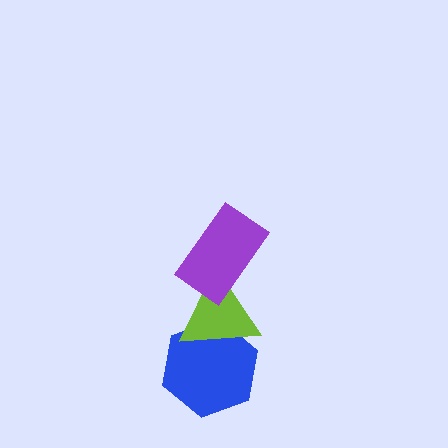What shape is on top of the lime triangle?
The purple rectangle is on top of the lime triangle.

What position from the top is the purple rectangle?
The purple rectangle is 1st from the top.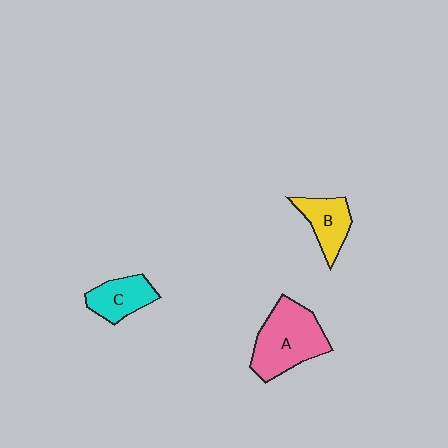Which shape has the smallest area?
Shape B (yellow).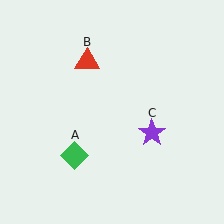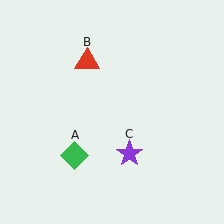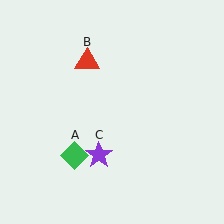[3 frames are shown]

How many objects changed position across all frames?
1 object changed position: purple star (object C).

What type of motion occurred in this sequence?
The purple star (object C) rotated clockwise around the center of the scene.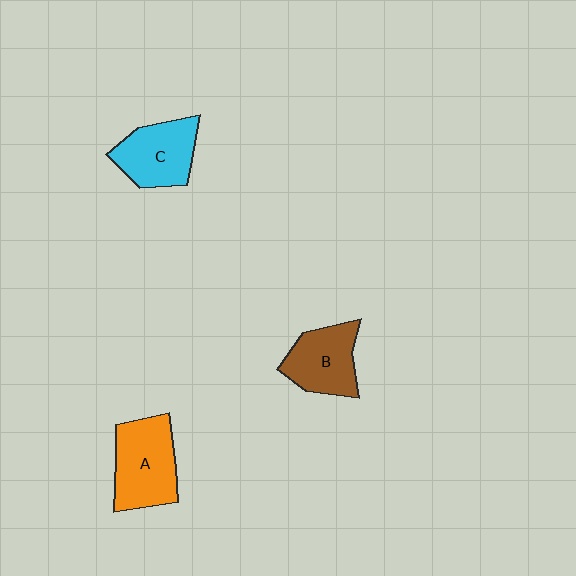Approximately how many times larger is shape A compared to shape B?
Approximately 1.2 times.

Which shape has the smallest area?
Shape B (brown).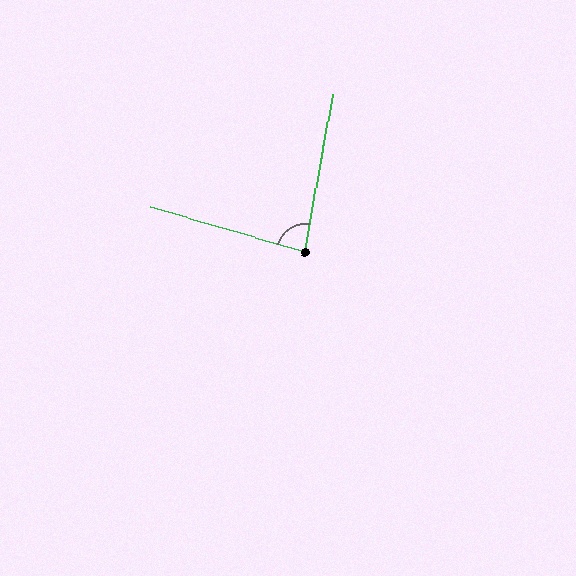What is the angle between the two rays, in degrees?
Approximately 84 degrees.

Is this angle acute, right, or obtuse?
It is acute.